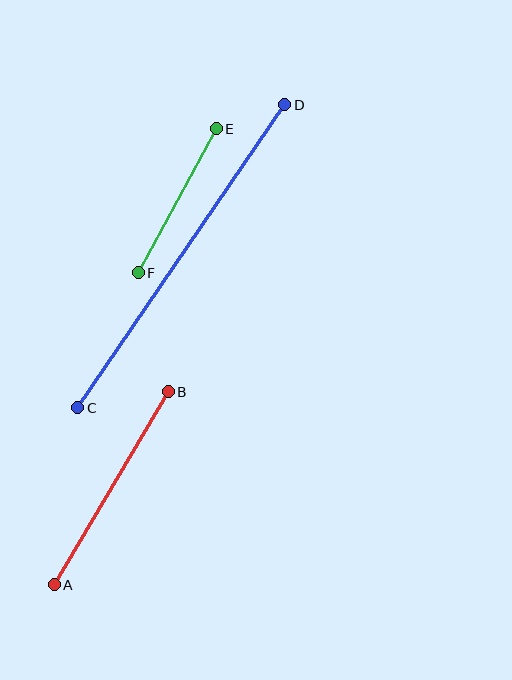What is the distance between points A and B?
The distance is approximately 224 pixels.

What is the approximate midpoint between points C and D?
The midpoint is at approximately (181, 256) pixels.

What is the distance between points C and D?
The distance is approximately 367 pixels.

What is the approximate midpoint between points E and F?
The midpoint is at approximately (177, 201) pixels.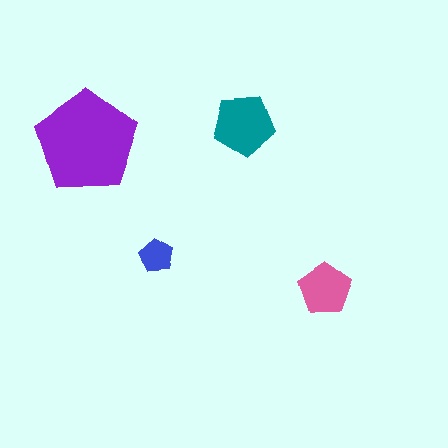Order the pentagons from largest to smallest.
the purple one, the teal one, the pink one, the blue one.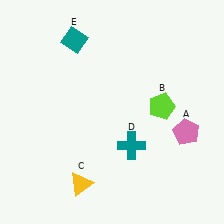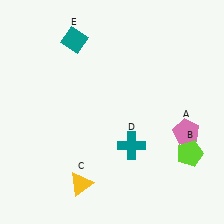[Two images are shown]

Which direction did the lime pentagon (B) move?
The lime pentagon (B) moved down.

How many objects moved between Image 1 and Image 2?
1 object moved between the two images.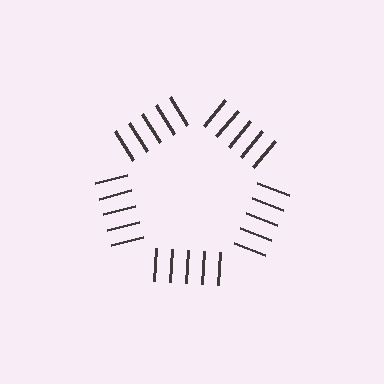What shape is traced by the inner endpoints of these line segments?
An illusory pentagon — the line segments terminate on its edges but no continuous stroke is drawn.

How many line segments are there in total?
25 — 5 along each of the 5 edges.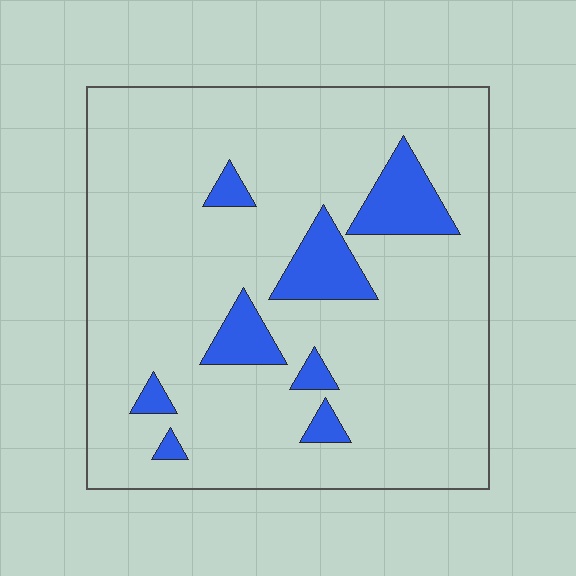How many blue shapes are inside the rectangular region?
8.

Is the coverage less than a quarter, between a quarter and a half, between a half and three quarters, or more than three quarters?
Less than a quarter.